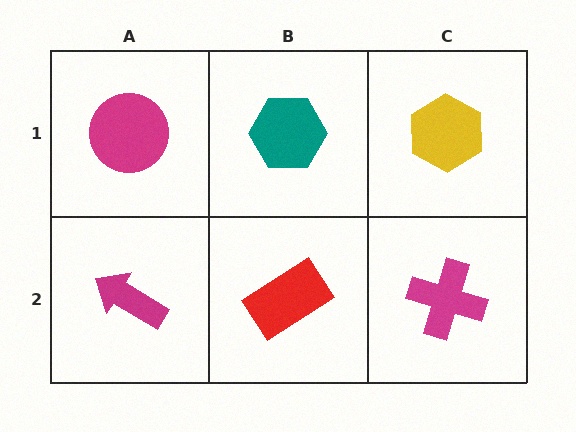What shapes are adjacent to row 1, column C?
A magenta cross (row 2, column C), a teal hexagon (row 1, column B).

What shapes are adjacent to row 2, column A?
A magenta circle (row 1, column A), a red rectangle (row 2, column B).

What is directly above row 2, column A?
A magenta circle.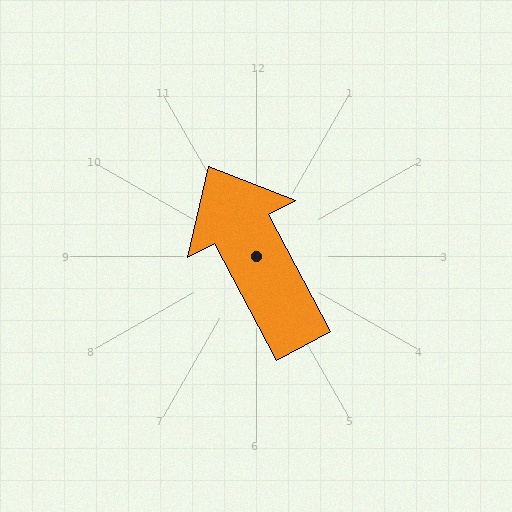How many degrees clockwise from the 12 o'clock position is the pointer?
Approximately 332 degrees.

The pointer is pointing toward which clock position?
Roughly 11 o'clock.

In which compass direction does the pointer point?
Northwest.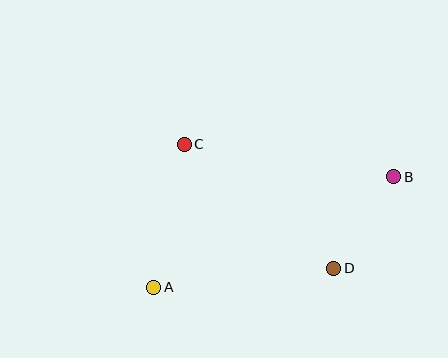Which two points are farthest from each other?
Points A and B are farthest from each other.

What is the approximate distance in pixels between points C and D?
The distance between C and D is approximately 194 pixels.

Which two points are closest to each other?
Points B and D are closest to each other.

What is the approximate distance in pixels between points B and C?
The distance between B and C is approximately 212 pixels.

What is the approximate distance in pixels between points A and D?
The distance between A and D is approximately 181 pixels.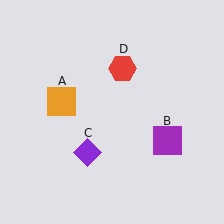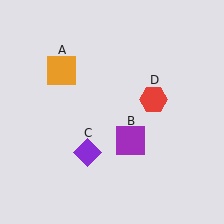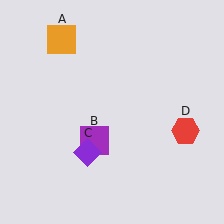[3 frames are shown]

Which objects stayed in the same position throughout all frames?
Purple diamond (object C) remained stationary.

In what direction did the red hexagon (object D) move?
The red hexagon (object D) moved down and to the right.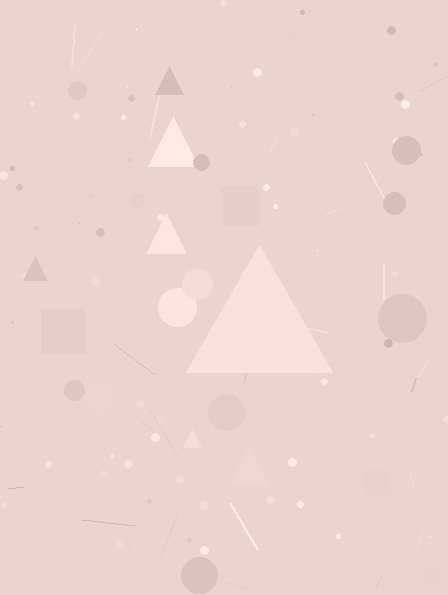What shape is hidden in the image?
A triangle is hidden in the image.